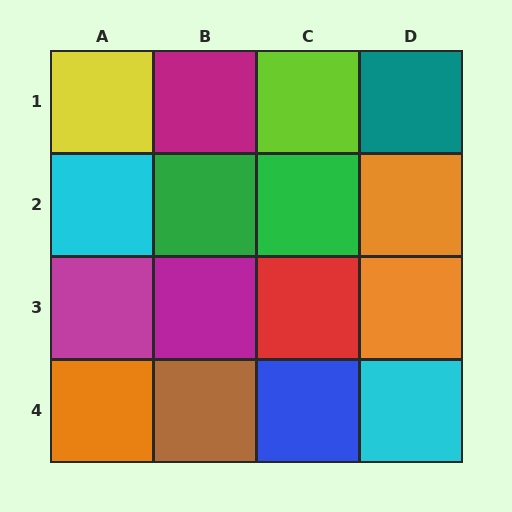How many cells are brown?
1 cell is brown.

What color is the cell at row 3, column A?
Magenta.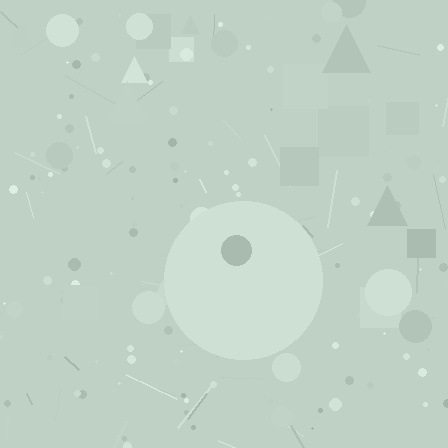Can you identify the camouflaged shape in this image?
The camouflaged shape is a circle.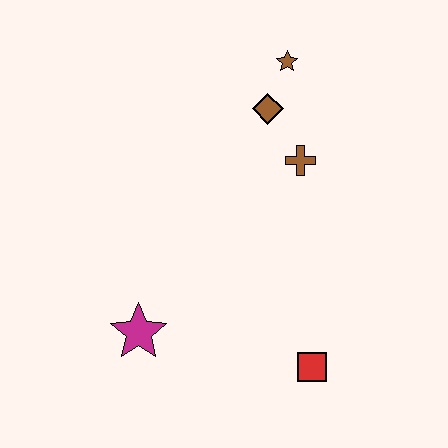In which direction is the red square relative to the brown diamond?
The red square is below the brown diamond.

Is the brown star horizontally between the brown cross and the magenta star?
Yes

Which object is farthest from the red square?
The brown star is farthest from the red square.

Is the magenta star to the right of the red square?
No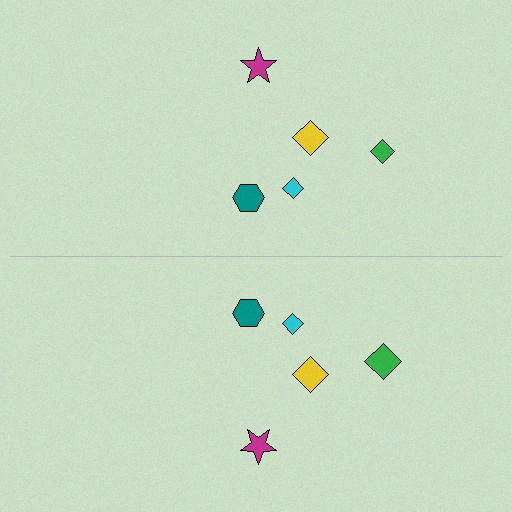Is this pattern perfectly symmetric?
No, the pattern is not perfectly symmetric. The green diamond on the bottom side has a different size than its mirror counterpart.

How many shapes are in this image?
There are 10 shapes in this image.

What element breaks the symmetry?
The green diamond on the bottom side has a different size than its mirror counterpart.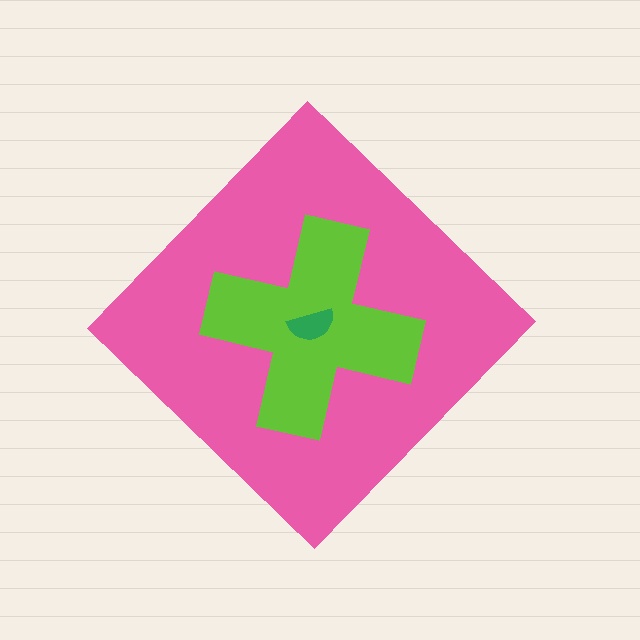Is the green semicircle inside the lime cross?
Yes.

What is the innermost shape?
The green semicircle.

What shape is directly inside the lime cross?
The green semicircle.